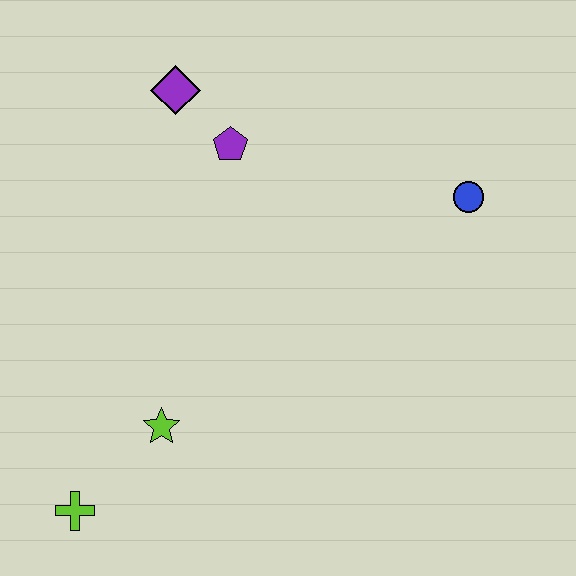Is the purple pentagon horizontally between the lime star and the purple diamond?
No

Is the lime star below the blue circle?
Yes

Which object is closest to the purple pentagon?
The purple diamond is closest to the purple pentagon.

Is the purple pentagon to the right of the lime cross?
Yes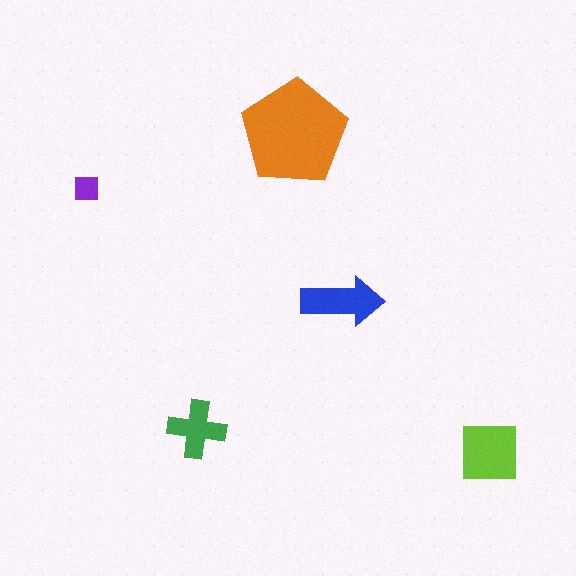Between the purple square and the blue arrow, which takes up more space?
The blue arrow.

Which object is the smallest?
The purple square.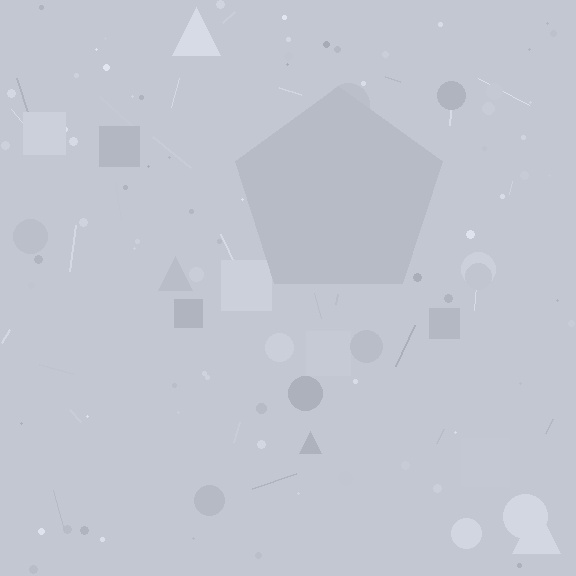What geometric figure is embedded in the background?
A pentagon is embedded in the background.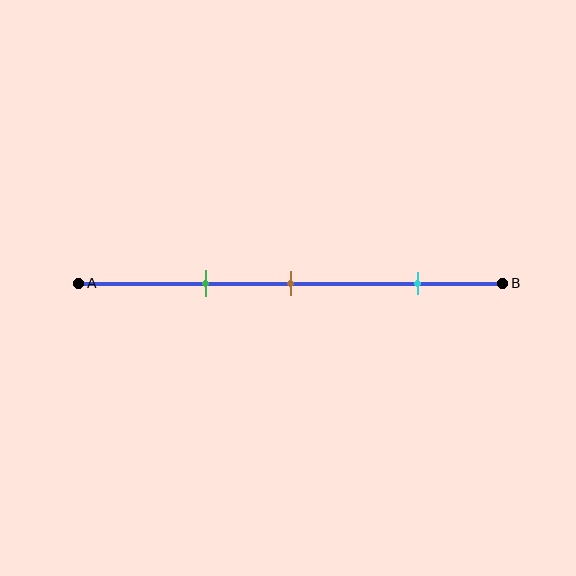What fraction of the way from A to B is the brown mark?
The brown mark is approximately 50% (0.5) of the way from A to B.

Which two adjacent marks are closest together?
The green and brown marks are the closest adjacent pair.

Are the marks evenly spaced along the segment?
No, the marks are not evenly spaced.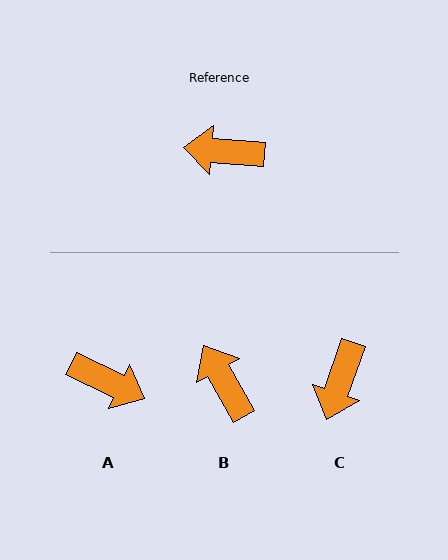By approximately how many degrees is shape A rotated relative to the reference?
Approximately 159 degrees counter-clockwise.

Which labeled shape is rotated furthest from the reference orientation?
A, about 159 degrees away.